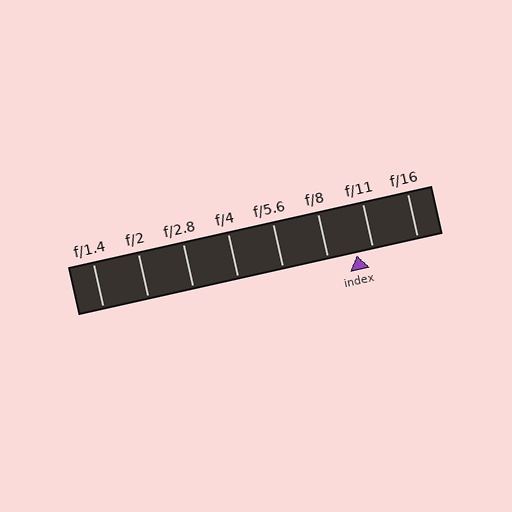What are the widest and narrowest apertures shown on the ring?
The widest aperture shown is f/1.4 and the narrowest is f/16.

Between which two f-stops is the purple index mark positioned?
The index mark is between f/8 and f/11.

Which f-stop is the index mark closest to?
The index mark is closest to f/11.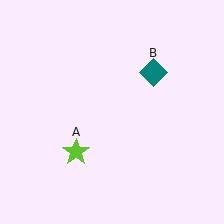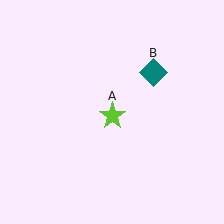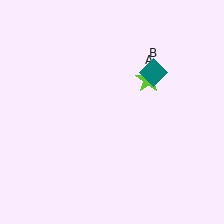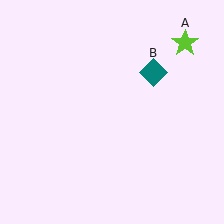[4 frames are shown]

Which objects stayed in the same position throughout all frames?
Teal diamond (object B) remained stationary.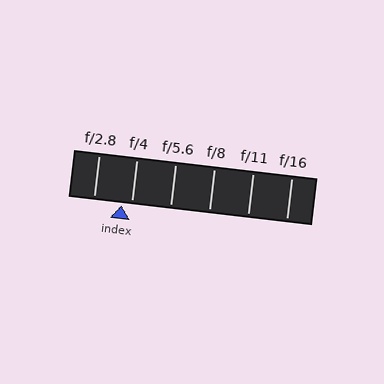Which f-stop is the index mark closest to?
The index mark is closest to f/4.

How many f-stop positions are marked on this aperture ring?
There are 6 f-stop positions marked.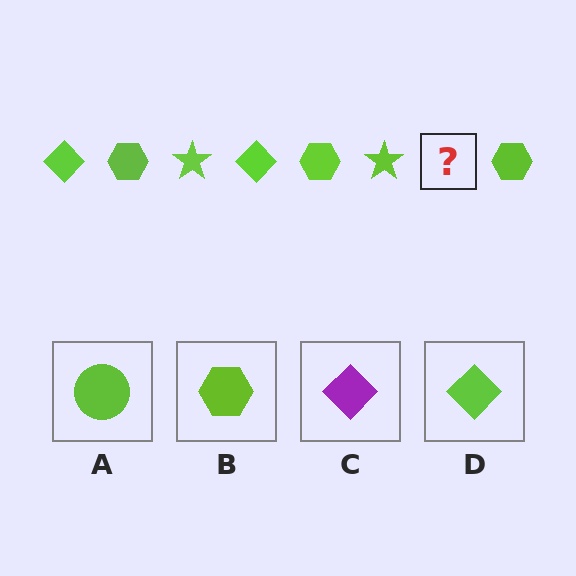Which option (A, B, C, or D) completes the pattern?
D.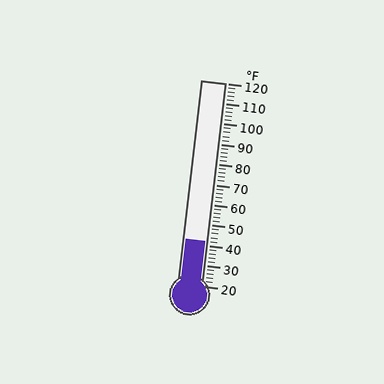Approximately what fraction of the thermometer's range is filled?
The thermometer is filled to approximately 20% of its range.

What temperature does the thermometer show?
The thermometer shows approximately 42°F.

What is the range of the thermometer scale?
The thermometer scale ranges from 20°F to 120°F.